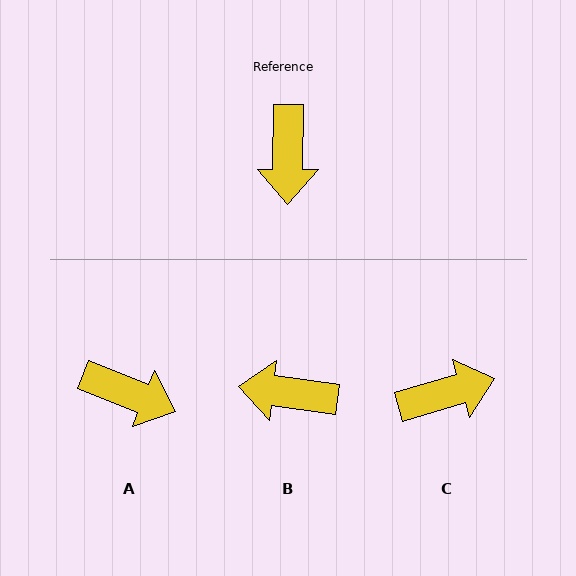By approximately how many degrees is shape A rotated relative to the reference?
Approximately 69 degrees counter-clockwise.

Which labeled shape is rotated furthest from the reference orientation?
C, about 107 degrees away.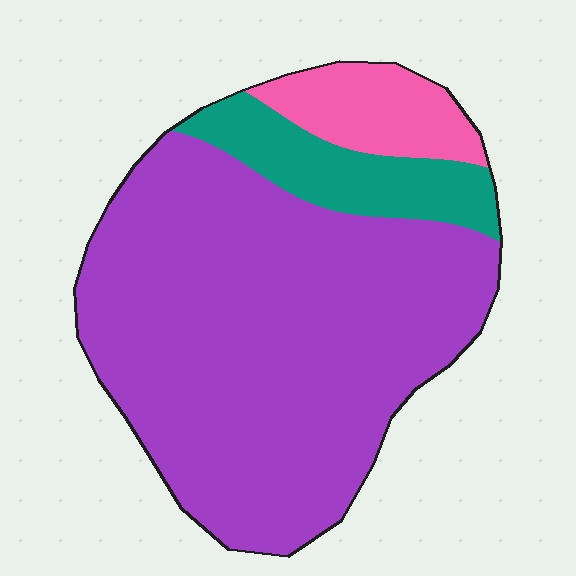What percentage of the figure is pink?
Pink takes up less than a sixth of the figure.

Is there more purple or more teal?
Purple.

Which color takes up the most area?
Purple, at roughly 75%.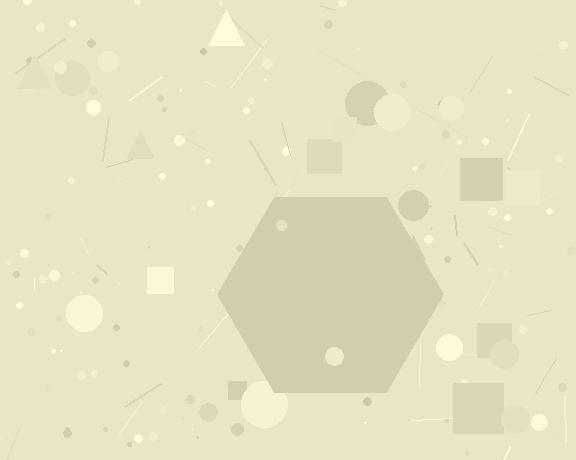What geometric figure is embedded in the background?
A hexagon is embedded in the background.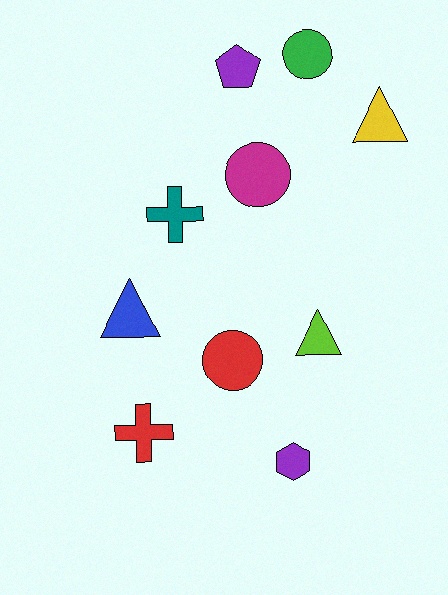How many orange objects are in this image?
There are no orange objects.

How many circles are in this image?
There are 3 circles.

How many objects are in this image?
There are 10 objects.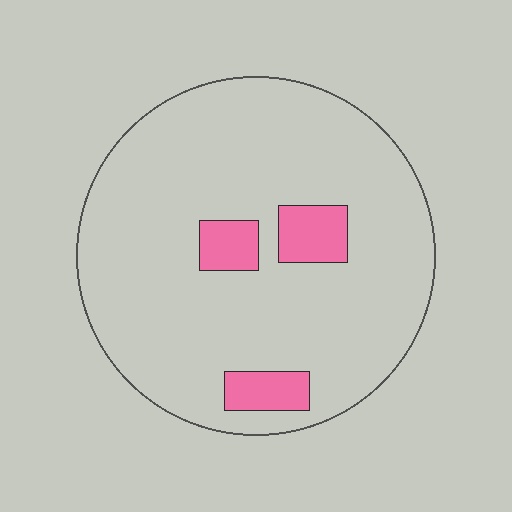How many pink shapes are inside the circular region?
3.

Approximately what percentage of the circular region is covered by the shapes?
Approximately 10%.